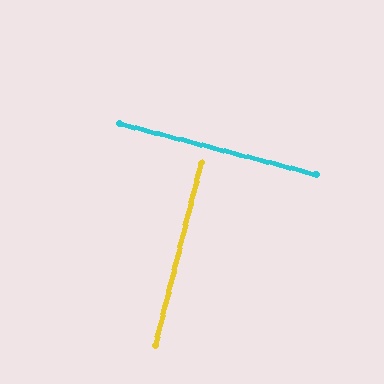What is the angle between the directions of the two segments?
Approximately 89 degrees.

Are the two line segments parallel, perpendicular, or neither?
Perpendicular — they meet at approximately 89°.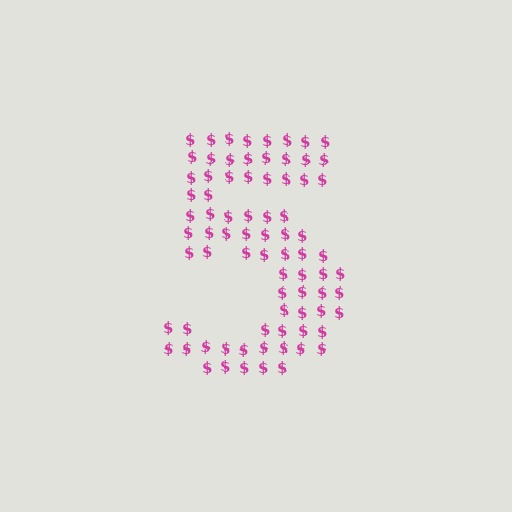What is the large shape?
The large shape is the digit 5.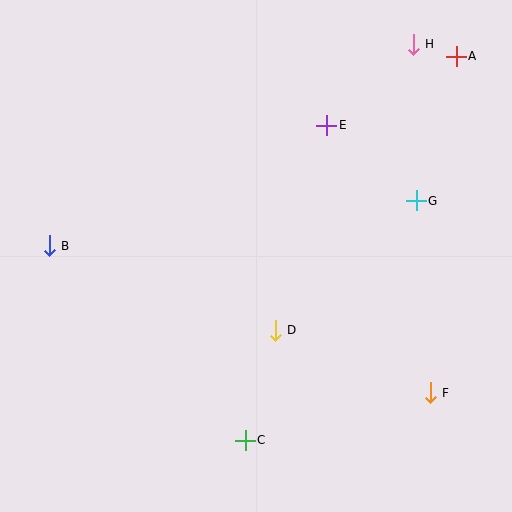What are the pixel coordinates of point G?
Point G is at (416, 201).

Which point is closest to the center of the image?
Point D at (275, 330) is closest to the center.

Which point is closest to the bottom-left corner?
Point C is closest to the bottom-left corner.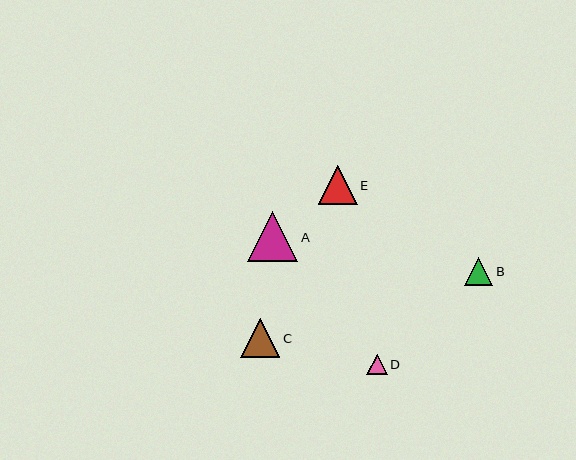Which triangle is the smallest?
Triangle D is the smallest with a size of approximately 20 pixels.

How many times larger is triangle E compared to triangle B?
Triangle E is approximately 1.4 times the size of triangle B.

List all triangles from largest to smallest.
From largest to smallest: A, C, E, B, D.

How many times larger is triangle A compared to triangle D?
Triangle A is approximately 2.5 times the size of triangle D.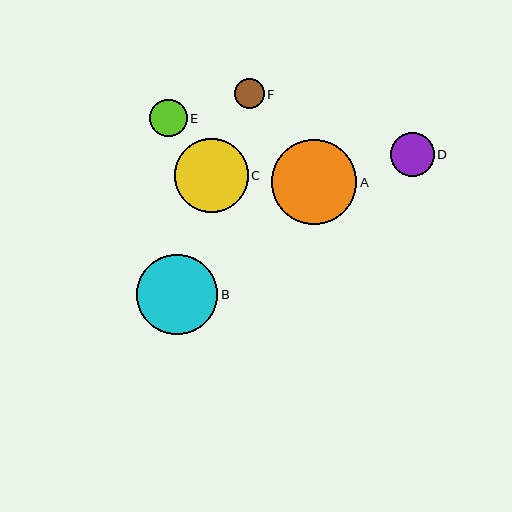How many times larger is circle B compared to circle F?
Circle B is approximately 2.7 times the size of circle F.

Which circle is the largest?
Circle A is the largest with a size of approximately 85 pixels.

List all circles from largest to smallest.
From largest to smallest: A, B, C, D, E, F.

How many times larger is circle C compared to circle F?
Circle C is approximately 2.4 times the size of circle F.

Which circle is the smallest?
Circle F is the smallest with a size of approximately 30 pixels.